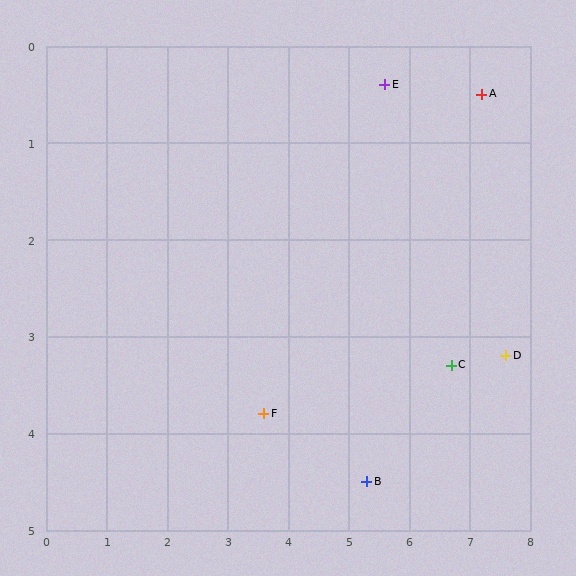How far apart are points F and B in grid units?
Points F and B are about 1.8 grid units apart.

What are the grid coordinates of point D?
Point D is at approximately (7.6, 3.2).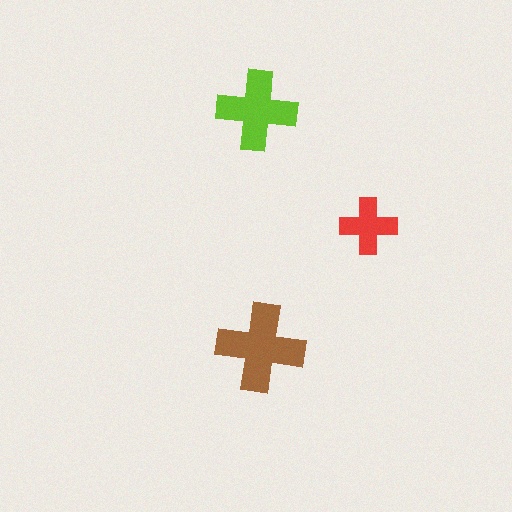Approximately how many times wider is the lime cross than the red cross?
About 1.5 times wider.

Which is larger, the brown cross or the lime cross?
The brown one.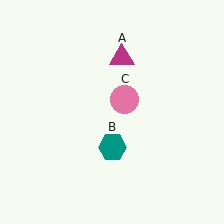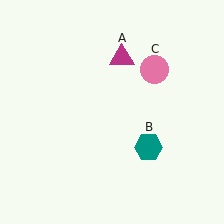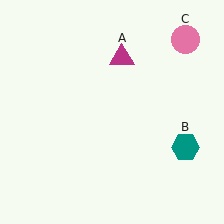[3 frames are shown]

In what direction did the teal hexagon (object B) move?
The teal hexagon (object B) moved right.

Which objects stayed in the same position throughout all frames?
Magenta triangle (object A) remained stationary.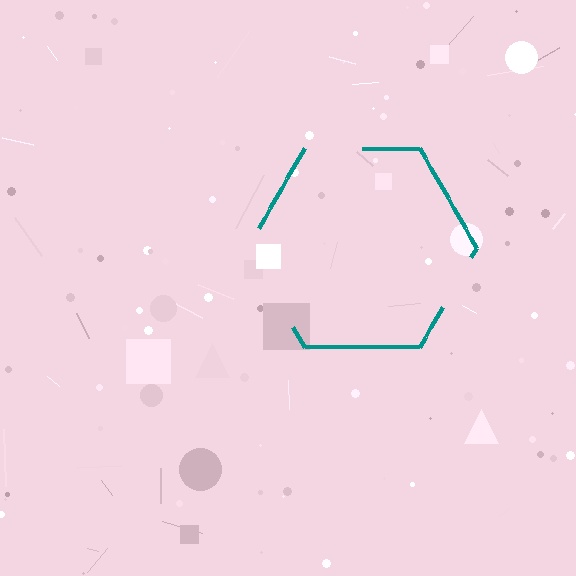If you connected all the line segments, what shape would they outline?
They would outline a hexagon.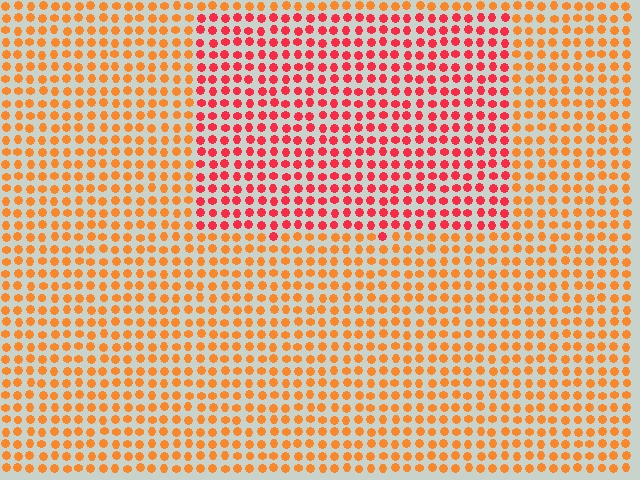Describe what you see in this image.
The image is filled with small orange elements in a uniform arrangement. A rectangle-shaped region is visible where the elements are tinted to a slightly different hue, forming a subtle color boundary.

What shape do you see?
I see a rectangle.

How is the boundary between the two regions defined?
The boundary is defined purely by a slight shift in hue (about 35 degrees). Spacing, size, and orientation are identical on both sides.